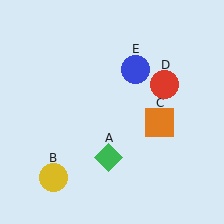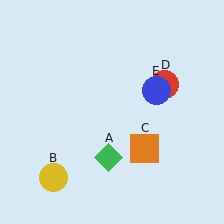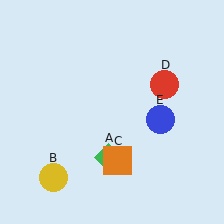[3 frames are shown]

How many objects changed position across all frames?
2 objects changed position: orange square (object C), blue circle (object E).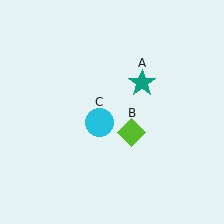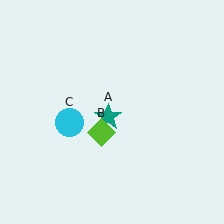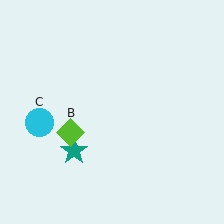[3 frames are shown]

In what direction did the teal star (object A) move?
The teal star (object A) moved down and to the left.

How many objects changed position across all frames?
3 objects changed position: teal star (object A), lime diamond (object B), cyan circle (object C).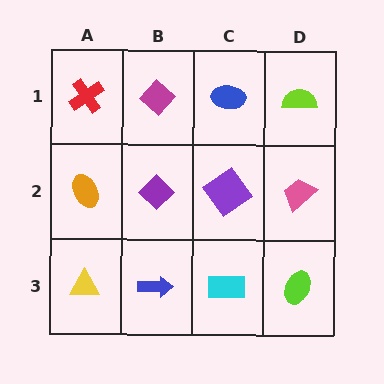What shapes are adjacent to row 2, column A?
A red cross (row 1, column A), a yellow triangle (row 3, column A), a purple diamond (row 2, column B).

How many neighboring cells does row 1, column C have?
3.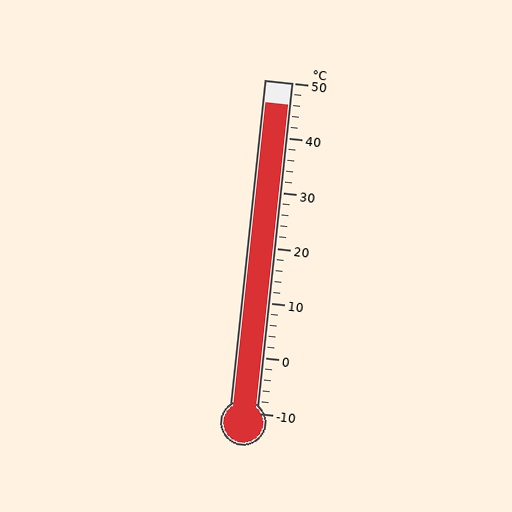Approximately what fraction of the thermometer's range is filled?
The thermometer is filled to approximately 95% of its range.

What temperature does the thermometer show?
The thermometer shows approximately 46°C.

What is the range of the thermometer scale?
The thermometer scale ranges from -10°C to 50°C.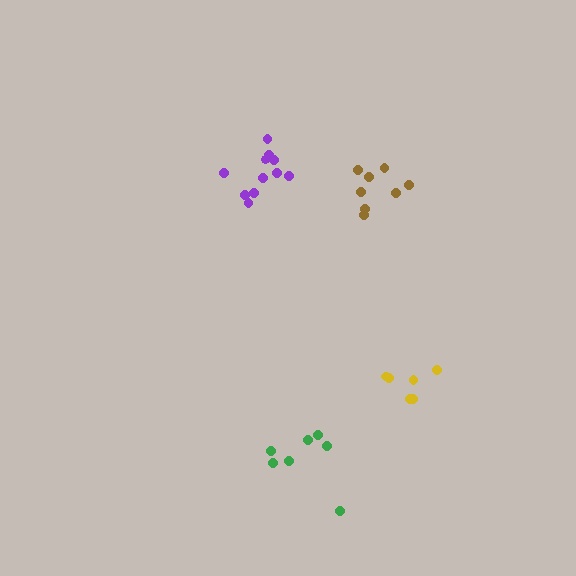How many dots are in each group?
Group 1: 11 dots, Group 2: 7 dots, Group 3: 6 dots, Group 4: 8 dots (32 total).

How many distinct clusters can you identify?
There are 4 distinct clusters.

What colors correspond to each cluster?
The clusters are colored: purple, green, yellow, brown.